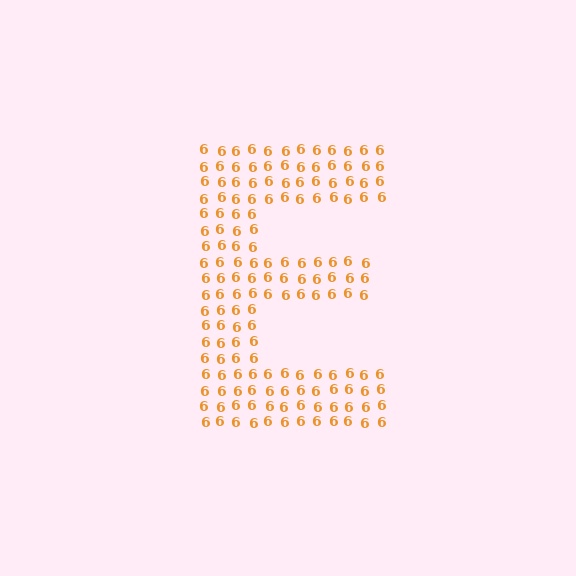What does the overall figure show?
The overall figure shows the letter E.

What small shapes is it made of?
It is made of small digit 6's.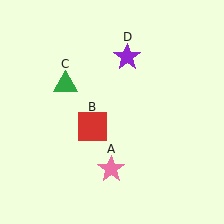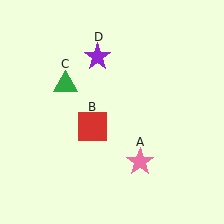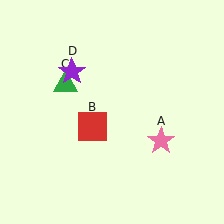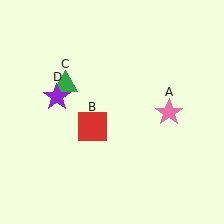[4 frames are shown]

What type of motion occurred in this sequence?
The pink star (object A), purple star (object D) rotated counterclockwise around the center of the scene.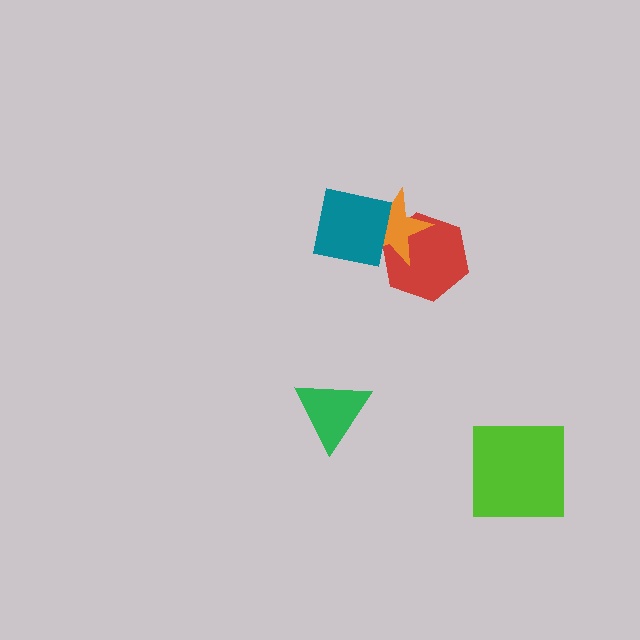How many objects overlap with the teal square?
2 objects overlap with the teal square.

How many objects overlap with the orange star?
2 objects overlap with the orange star.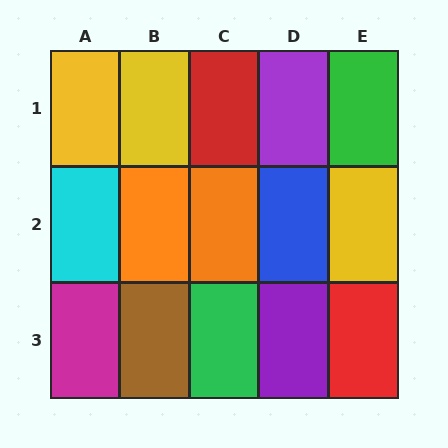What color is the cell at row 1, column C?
Red.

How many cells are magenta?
1 cell is magenta.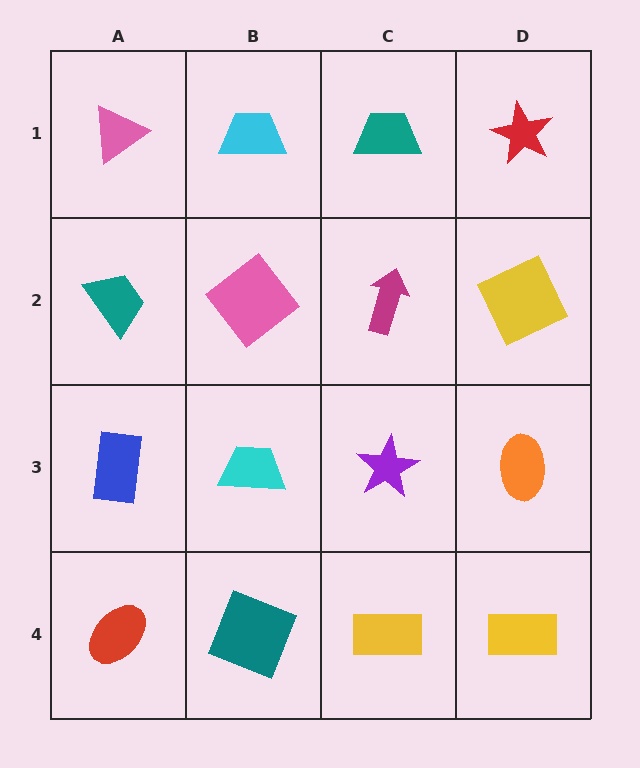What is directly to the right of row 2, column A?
A pink diamond.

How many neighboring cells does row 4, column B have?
3.